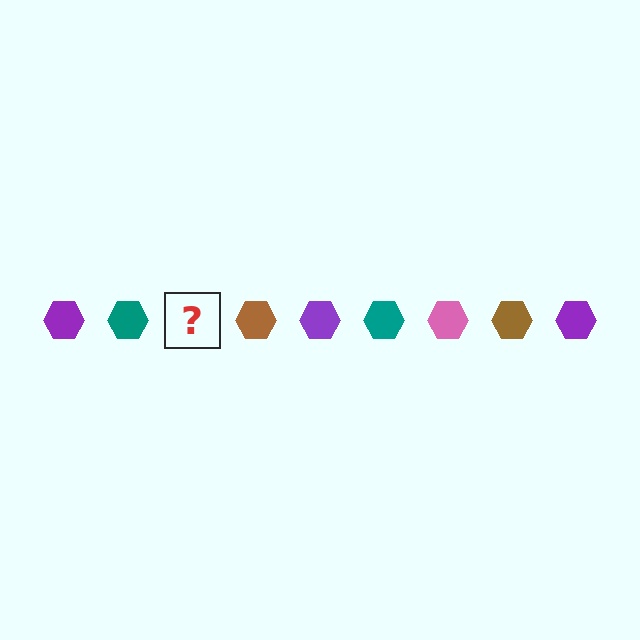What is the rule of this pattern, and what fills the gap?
The rule is that the pattern cycles through purple, teal, pink, brown hexagons. The gap should be filled with a pink hexagon.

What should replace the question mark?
The question mark should be replaced with a pink hexagon.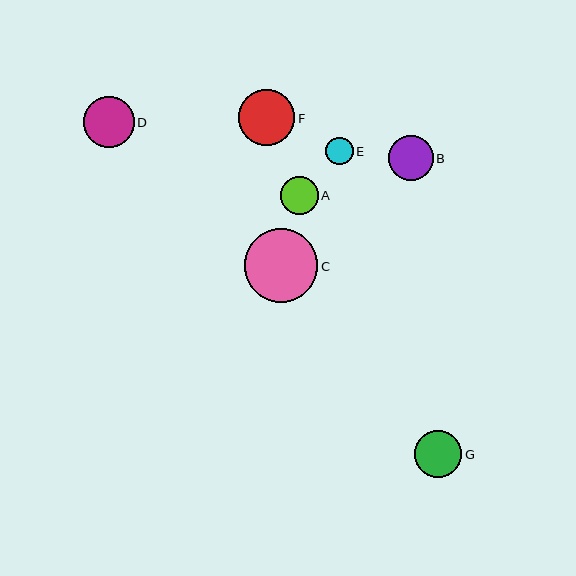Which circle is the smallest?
Circle E is the smallest with a size of approximately 28 pixels.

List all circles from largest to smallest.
From largest to smallest: C, F, D, G, B, A, E.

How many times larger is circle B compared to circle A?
Circle B is approximately 1.2 times the size of circle A.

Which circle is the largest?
Circle C is the largest with a size of approximately 73 pixels.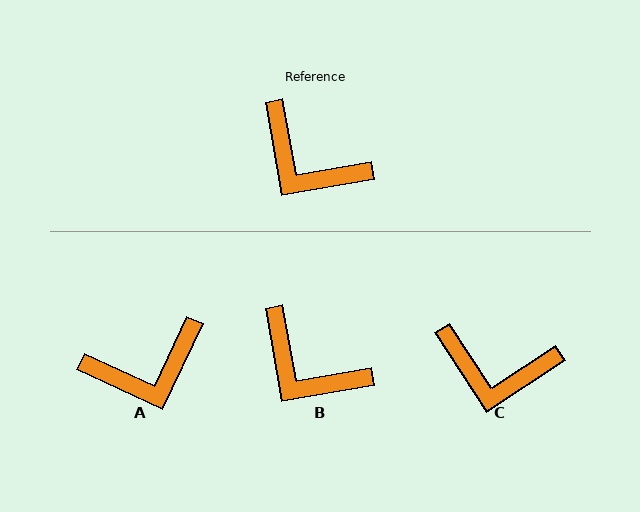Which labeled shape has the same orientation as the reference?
B.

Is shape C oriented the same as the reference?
No, it is off by about 23 degrees.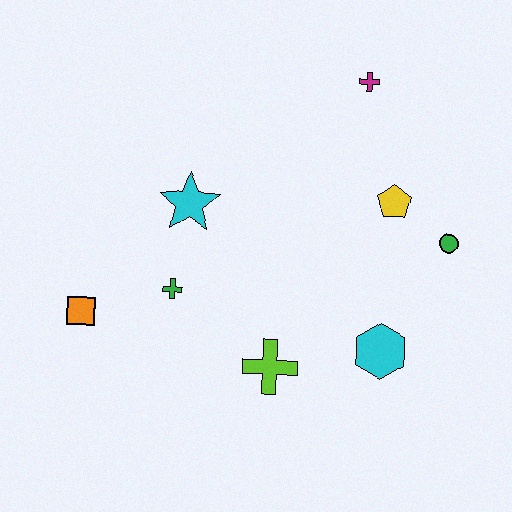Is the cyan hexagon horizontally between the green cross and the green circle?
Yes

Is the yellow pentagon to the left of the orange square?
No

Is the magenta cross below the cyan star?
No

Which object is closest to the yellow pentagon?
The green circle is closest to the yellow pentagon.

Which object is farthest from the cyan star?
The green circle is farthest from the cyan star.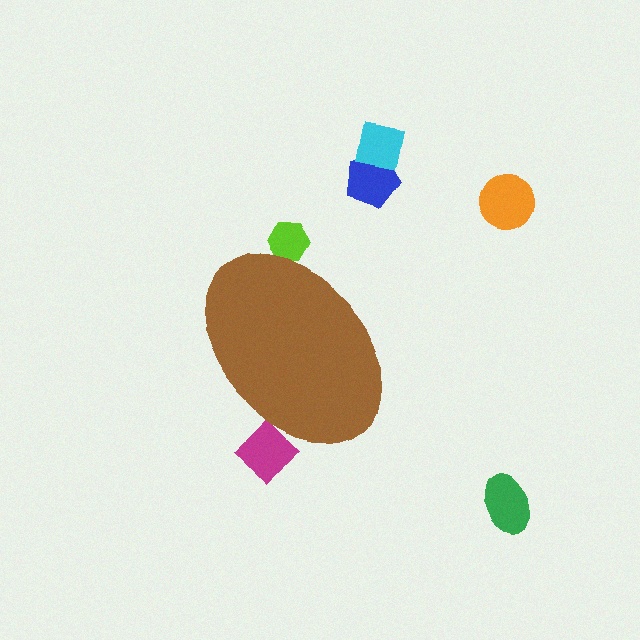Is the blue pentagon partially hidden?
No, the blue pentagon is fully visible.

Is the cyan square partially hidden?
No, the cyan square is fully visible.